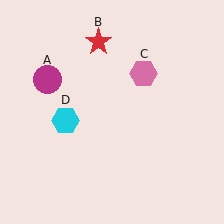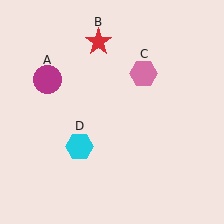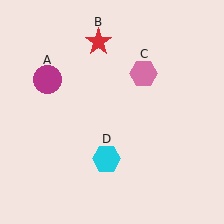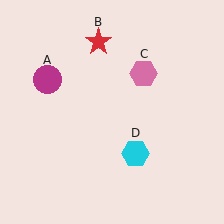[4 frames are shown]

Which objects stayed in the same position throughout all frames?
Magenta circle (object A) and red star (object B) and pink hexagon (object C) remained stationary.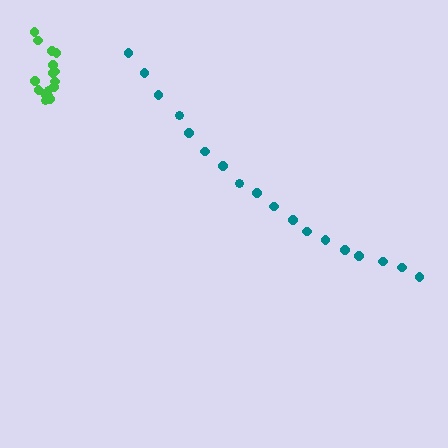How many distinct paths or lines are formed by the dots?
There are 2 distinct paths.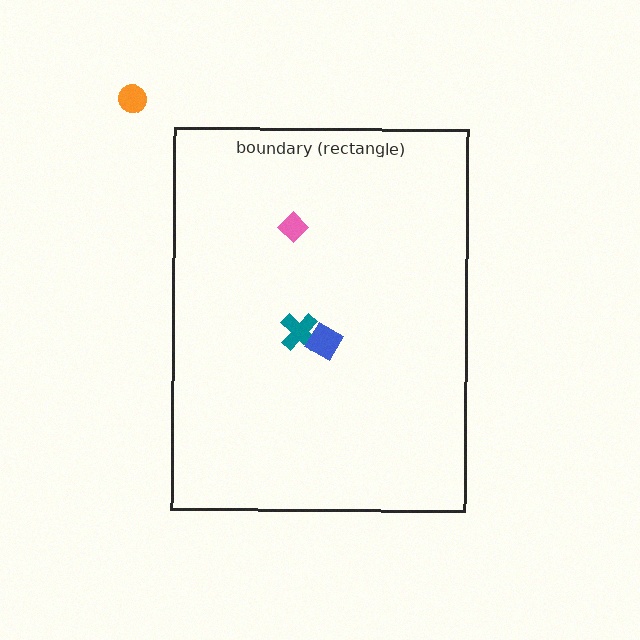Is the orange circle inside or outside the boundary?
Outside.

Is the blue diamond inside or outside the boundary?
Inside.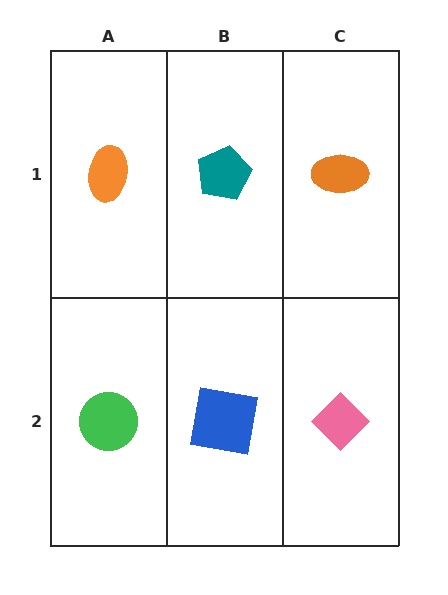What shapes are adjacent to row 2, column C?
An orange ellipse (row 1, column C), a blue square (row 2, column B).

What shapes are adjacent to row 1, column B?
A blue square (row 2, column B), an orange ellipse (row 1, column A), an orange ellipse (row 1, column C).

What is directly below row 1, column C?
A pink diamond.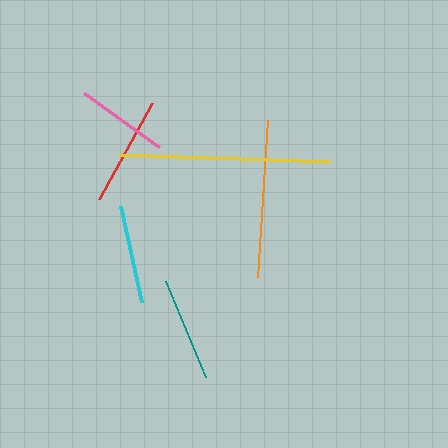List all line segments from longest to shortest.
From longest to shortest: yellow, orange, red, teal, cyan, pink.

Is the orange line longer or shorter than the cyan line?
The orange line is longer than the cyan line.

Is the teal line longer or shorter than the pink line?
The teal line is longer than the pink line.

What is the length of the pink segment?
The pink segment is approximately 92 pixels long.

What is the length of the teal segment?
The teal segment is approximately 104 pixels long.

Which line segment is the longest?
The yellow line is the longest at approximately 211 pixels.